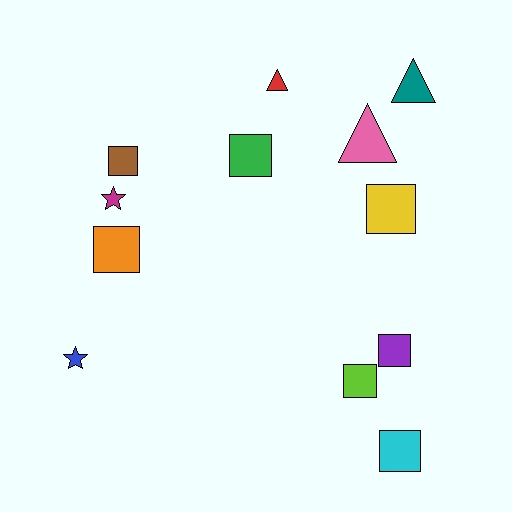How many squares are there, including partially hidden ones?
There are 7 squares.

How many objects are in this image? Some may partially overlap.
There are 12 objects.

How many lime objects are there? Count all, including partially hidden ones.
There is 1 lime object.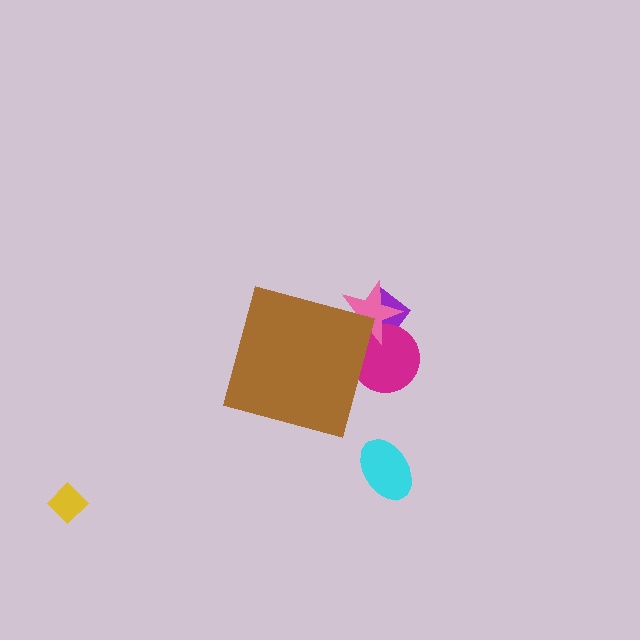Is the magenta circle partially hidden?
Yes, the magenta circle is partially hidden behind the brown square.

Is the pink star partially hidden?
Yes, the pink star is partially hidden behind the brown square.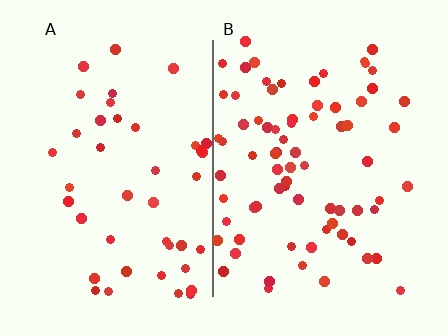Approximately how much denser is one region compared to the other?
Approximately 1.7× — region B over region A.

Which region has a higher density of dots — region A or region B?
B (the right).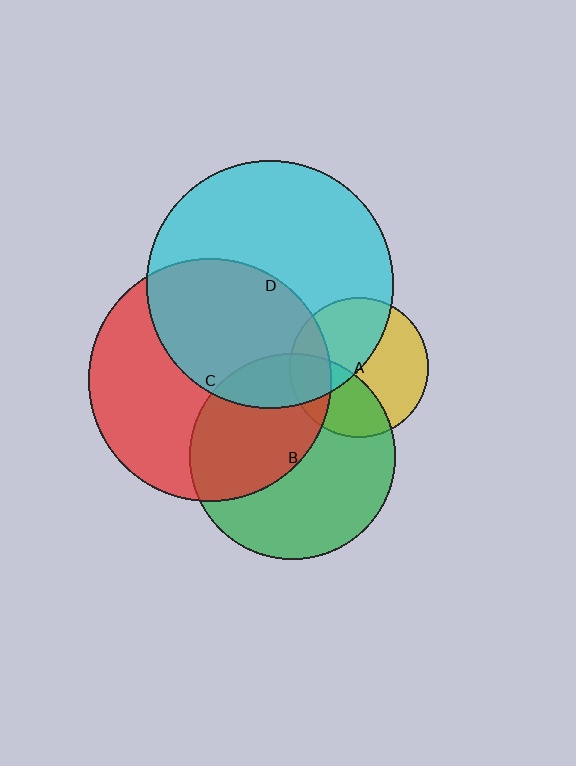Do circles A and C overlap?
Yes.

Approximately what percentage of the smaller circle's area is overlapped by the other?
Approximately 20%.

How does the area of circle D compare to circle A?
Approximately 3.2 times.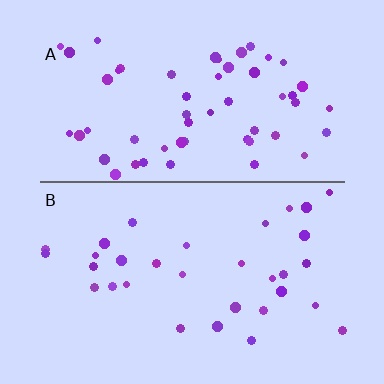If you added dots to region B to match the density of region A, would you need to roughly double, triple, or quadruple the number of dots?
Approximately double.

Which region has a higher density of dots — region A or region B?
A (the top).